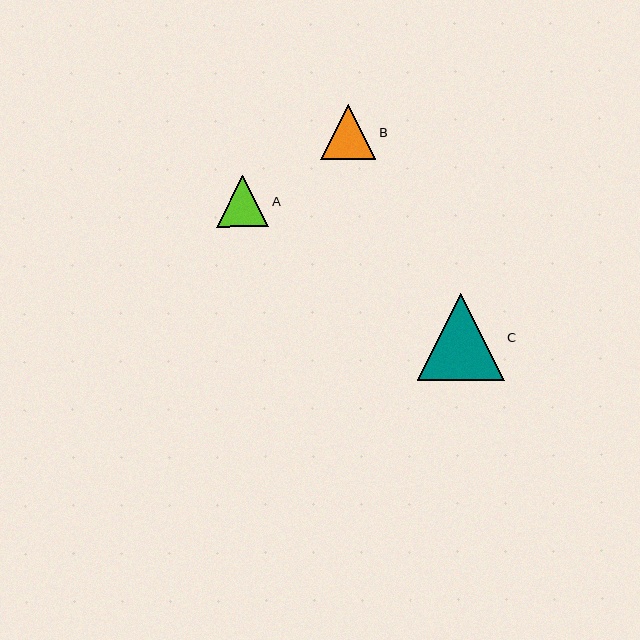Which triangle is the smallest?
Triangle A is the smallest with a size of approximately 52 pixels.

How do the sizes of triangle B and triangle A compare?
Triangle B and triangle A are approximately the same size.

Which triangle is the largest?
Triangle C is the largest with a size of approximately 87 pixels.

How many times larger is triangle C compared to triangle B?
Triangle C is approximately 1.6 times the size of triangle B.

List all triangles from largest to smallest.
From largest to smallest: C, B, A.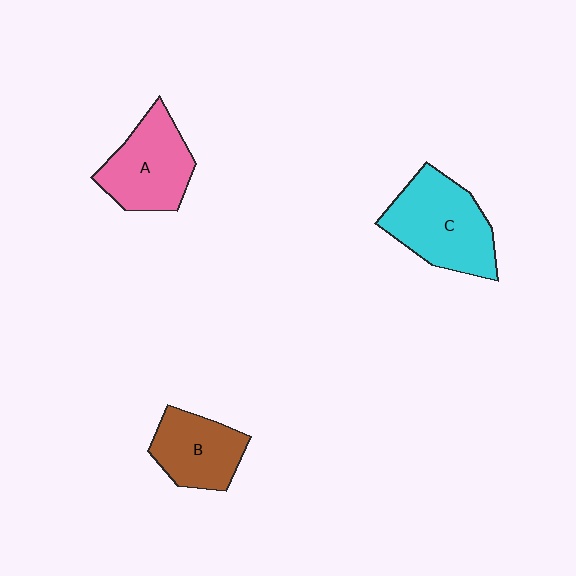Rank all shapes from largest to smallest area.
From largest to smallest: C (cyan), A (pink), B (brown).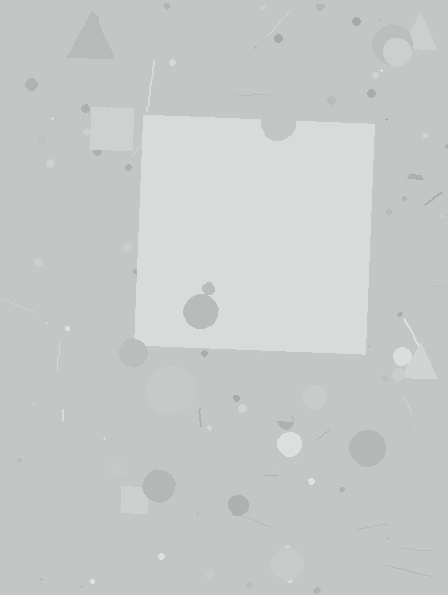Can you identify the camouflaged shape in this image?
The camouflaged shape is a square.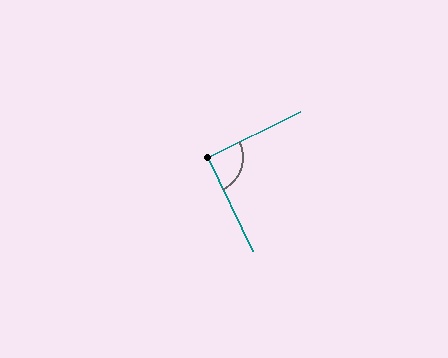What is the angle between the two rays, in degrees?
Approximately 91 degrees.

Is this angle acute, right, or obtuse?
It is approximately a right angle.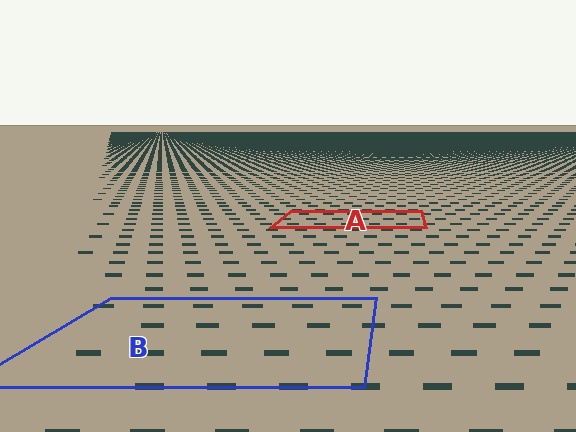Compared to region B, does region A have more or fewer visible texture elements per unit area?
Region A has more texture elements per unit area — they are packed more densely because it is farther away.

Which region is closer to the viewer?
Region B is closer. The texture elements there are larger and more spread out.